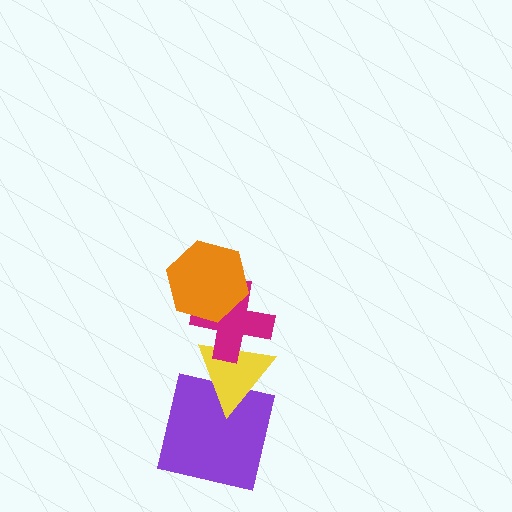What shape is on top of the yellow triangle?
The magenta cross is on top of the yellow triangle.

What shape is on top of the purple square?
The yellow triangle is on top of the purple square.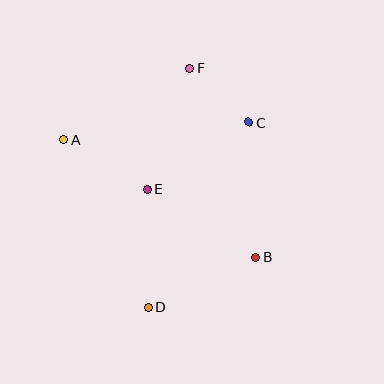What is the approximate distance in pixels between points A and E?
The distance between A and E is approximately 97 pixels.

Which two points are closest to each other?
Points C and F are closest to each other.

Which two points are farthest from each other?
Points D and F are farthest from each other.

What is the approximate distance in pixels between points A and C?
The distance between A and C is approximately 185 pixels.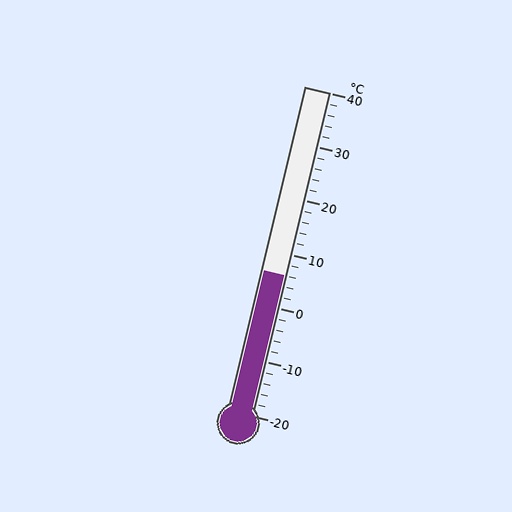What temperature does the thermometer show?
The thermometer shows approximately 6°C.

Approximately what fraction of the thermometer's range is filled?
The thermometer is filled to approximately 45% of its range.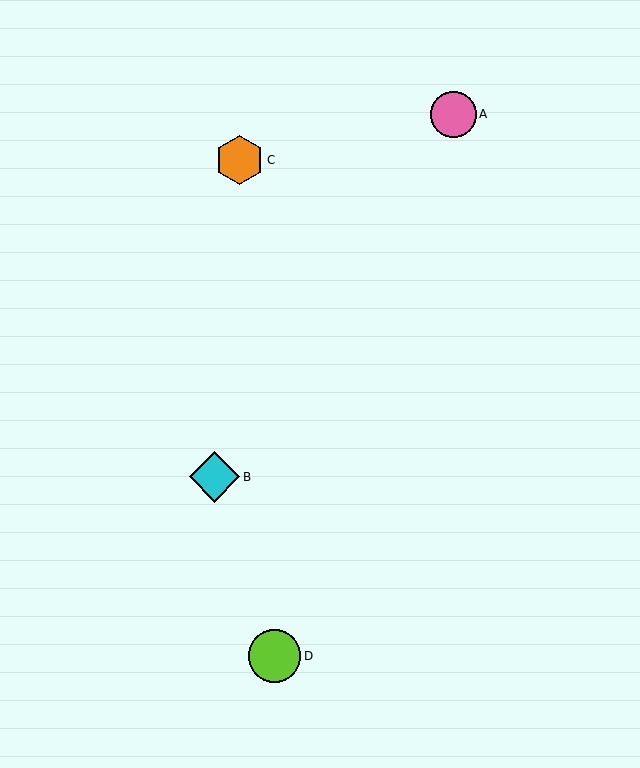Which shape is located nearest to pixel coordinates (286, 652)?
The lime circle (labeled D) at (275, 656) is nearest to that location.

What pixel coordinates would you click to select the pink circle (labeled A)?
Click at (453, 114) to select the pink circle A.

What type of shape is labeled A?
Shape A is a pink circle.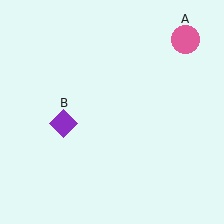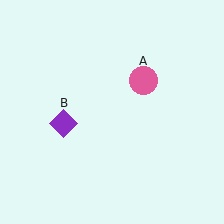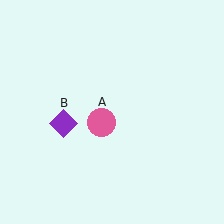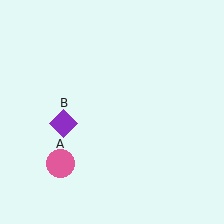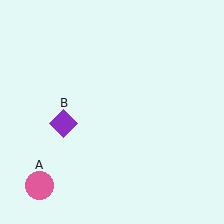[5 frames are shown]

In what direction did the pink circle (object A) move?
The pink circle (object A) moved down and to the left.